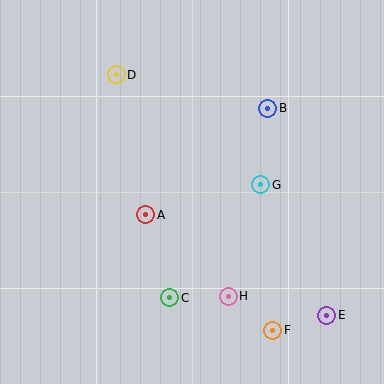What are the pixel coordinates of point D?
Point D is at (116, 75).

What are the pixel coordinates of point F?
Point F is at (273, 330).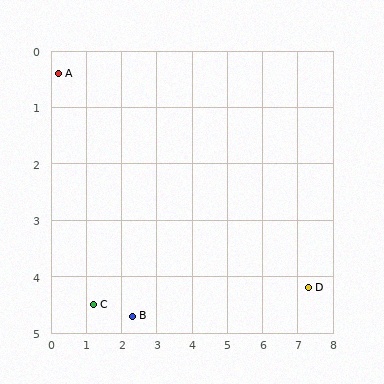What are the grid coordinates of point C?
Point C is at approximately (1.2, 4.5).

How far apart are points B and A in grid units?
Points B and A are about 4.8 grid units apart.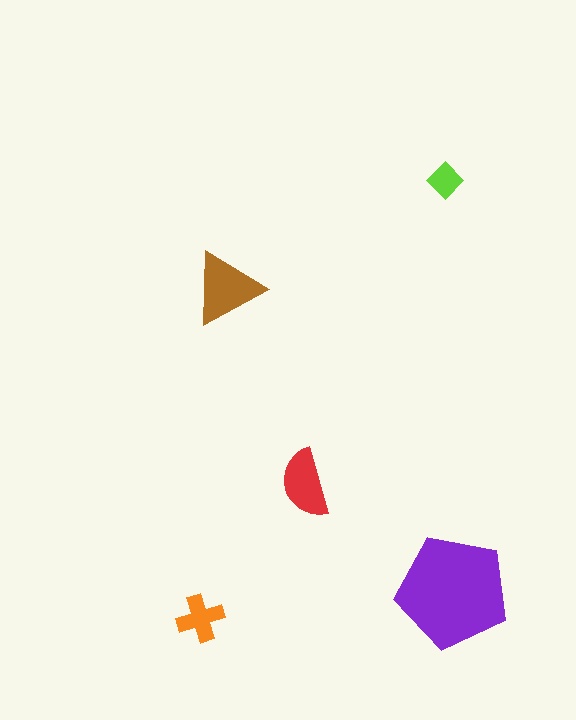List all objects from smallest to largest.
The lime diamond, the orange cross, the red semicircle, the brown triangle, the purple pentagon.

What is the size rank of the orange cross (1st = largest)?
4th.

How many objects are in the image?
There are 5 objects in the image.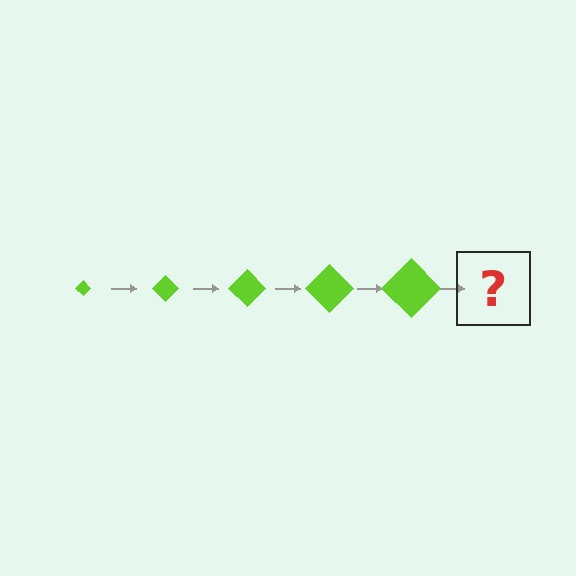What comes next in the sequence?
The next element should be a lime diamond, larger than the previous one.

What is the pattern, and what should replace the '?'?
The pattern is that the diamond gets progressively larger each step. The '?' should be a lime diamond, larger than the previous one.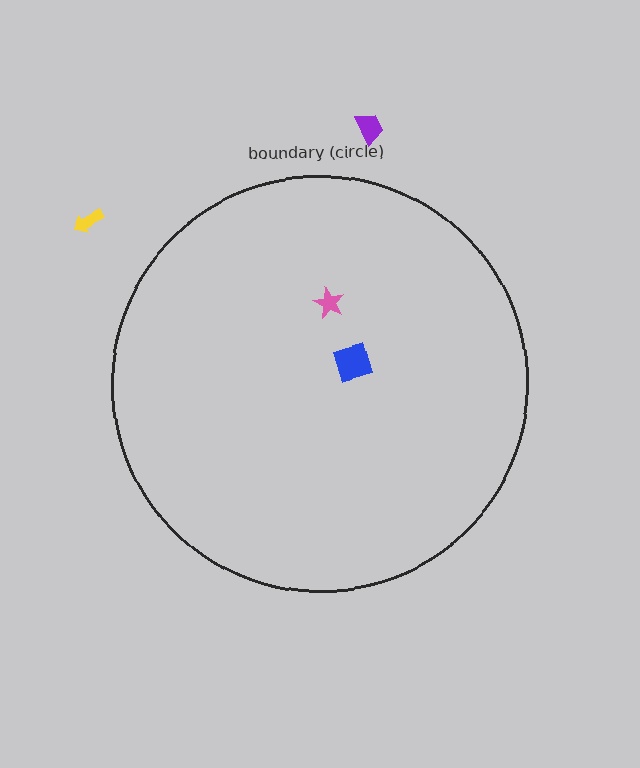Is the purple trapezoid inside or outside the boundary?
Outside.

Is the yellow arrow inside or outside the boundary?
Outside.